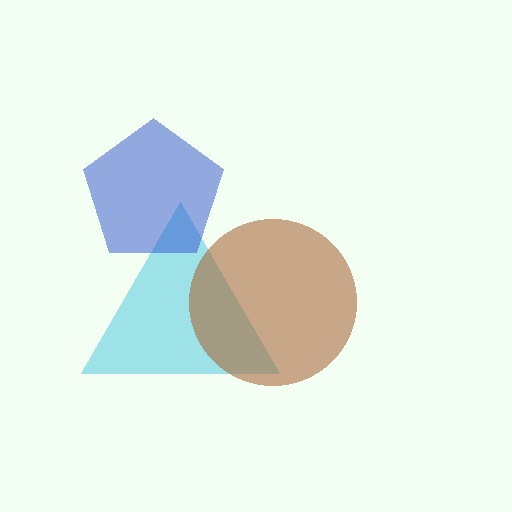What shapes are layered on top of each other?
The layered shapes are: a cyan triangle, a brown circle, a blue pentagon.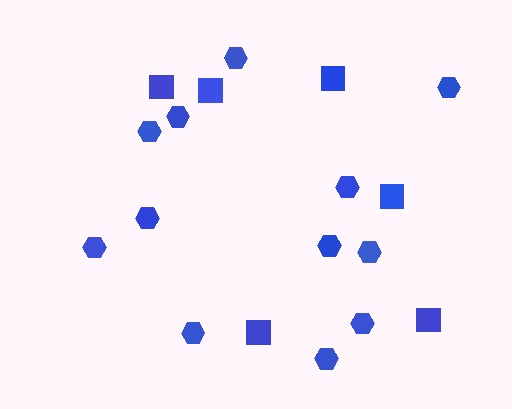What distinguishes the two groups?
There are 2 groups: one group of squares (6) and one group of hexagons (12).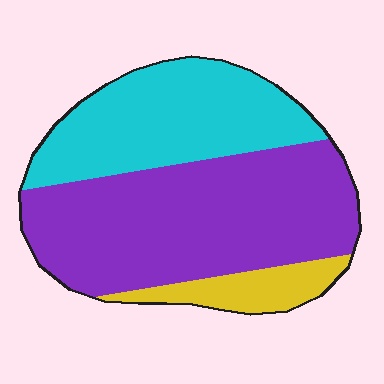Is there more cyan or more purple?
Purple.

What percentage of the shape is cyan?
Cyan takes up about one third (1/3) of the shape.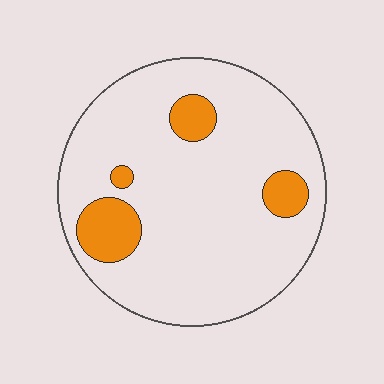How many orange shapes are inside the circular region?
4.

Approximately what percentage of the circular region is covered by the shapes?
Approximately 15%.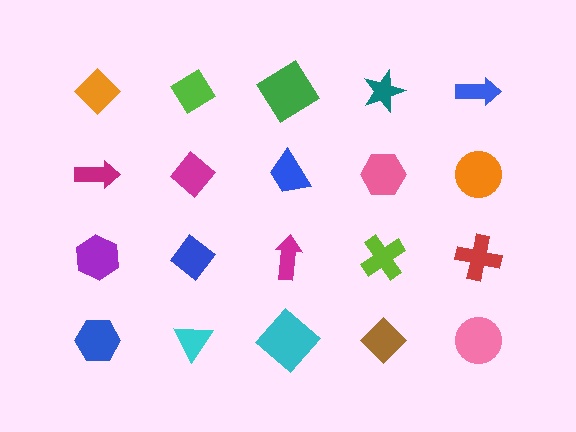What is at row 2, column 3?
A blue trapezoid.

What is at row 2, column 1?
A magenta arrow.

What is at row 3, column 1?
A purple hexagon.